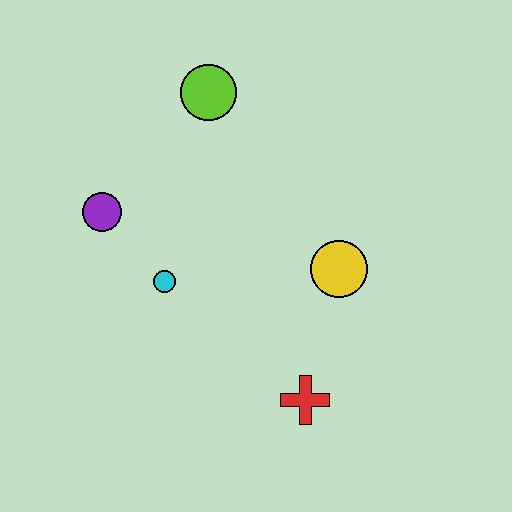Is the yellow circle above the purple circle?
No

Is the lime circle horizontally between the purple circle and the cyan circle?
No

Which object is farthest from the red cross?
The lime circle is farthest from the red cross.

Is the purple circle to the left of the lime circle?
Yes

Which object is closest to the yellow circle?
The red cross is closest to the yellow circle.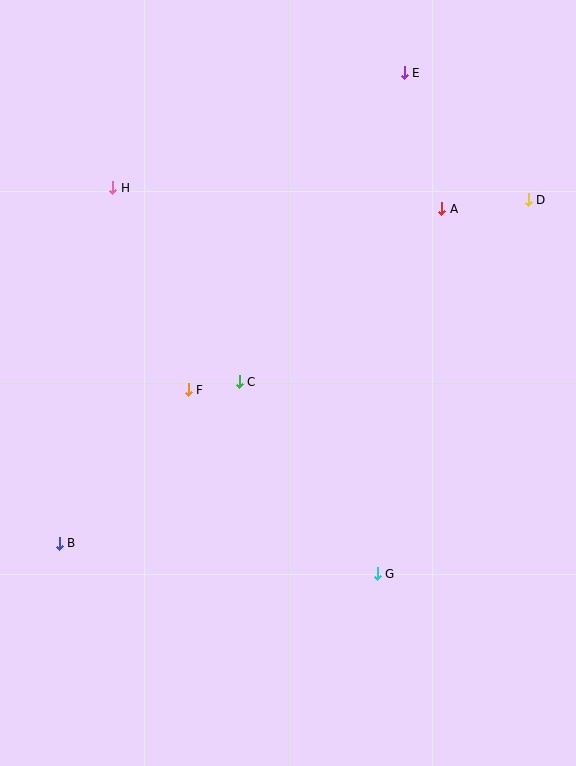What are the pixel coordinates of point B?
Point B is at (59, 543).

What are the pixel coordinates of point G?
Point G is at (377, 574).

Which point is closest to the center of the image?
Point C at (239, 382) is closest to the center.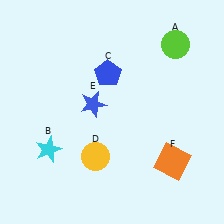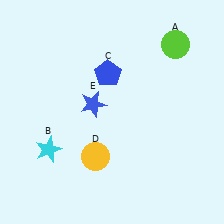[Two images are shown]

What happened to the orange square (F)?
The orange square (F) was removed in Image 2. It was in the bottom-right area of Image 1.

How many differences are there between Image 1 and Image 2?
There is 1 difference between the two images.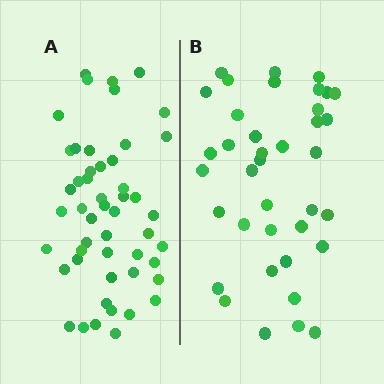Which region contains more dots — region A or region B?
Region A (the left region) has more dots.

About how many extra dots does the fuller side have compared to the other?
Region A has roughly 12 or so more dots than region B.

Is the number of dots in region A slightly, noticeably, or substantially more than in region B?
Region A has noticeably more, but not dramatically so. The ratio is roughly 1.3 to 1.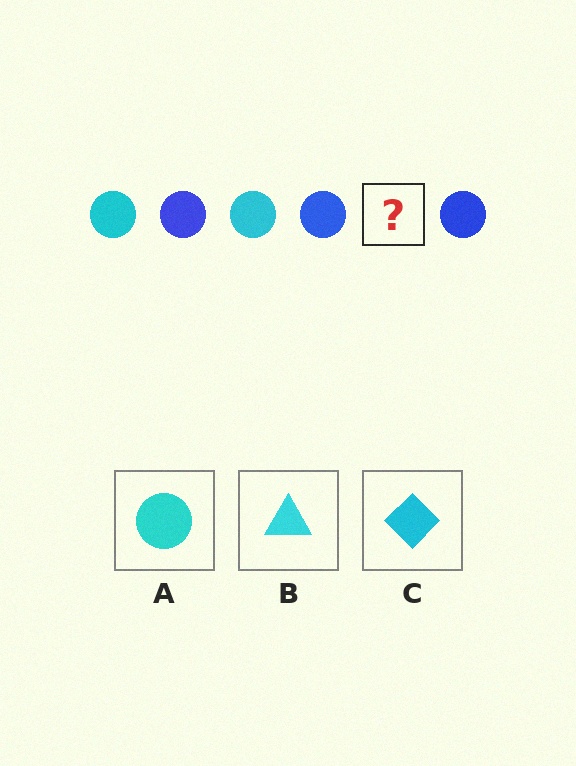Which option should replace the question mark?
Option A.